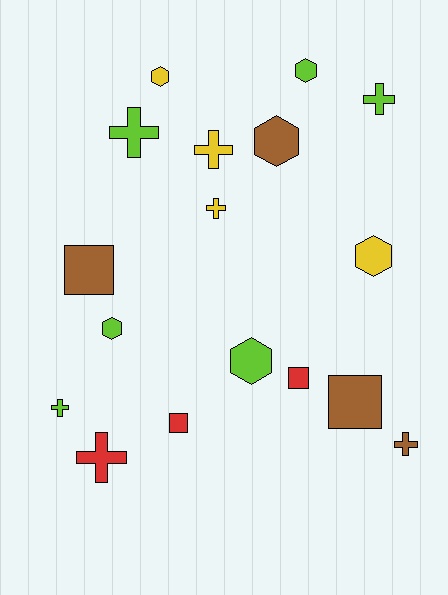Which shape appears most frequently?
Cross, with 7 objects.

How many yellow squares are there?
There are no yellow squares.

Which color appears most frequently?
Lime, with 6 objects.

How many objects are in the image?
There are 17 objects.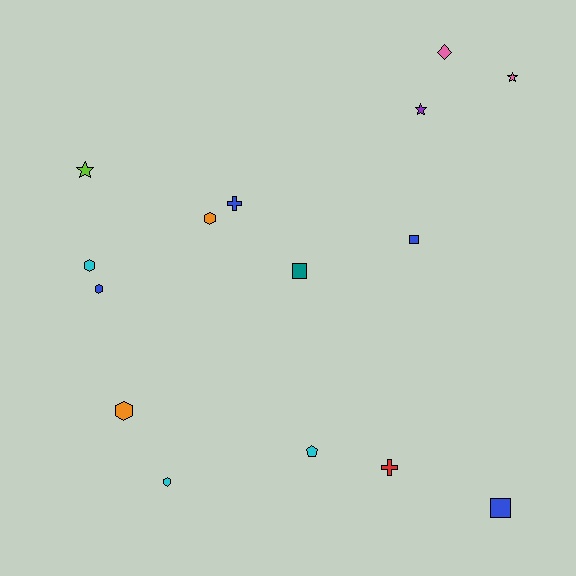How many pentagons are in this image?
There is 1 pentagon.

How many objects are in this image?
There are 15 objects.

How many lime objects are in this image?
There is 1 lime object.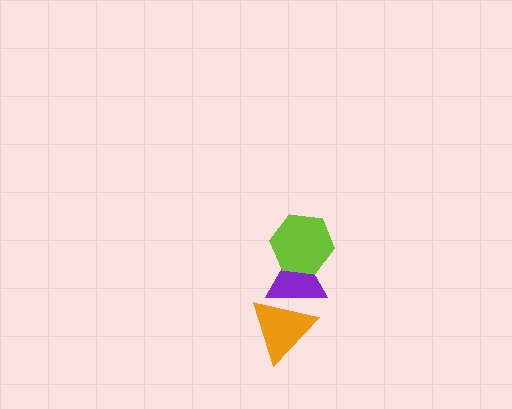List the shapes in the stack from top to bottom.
From top to bottom: the lime hexagon, the purple triangle, the orange triangle.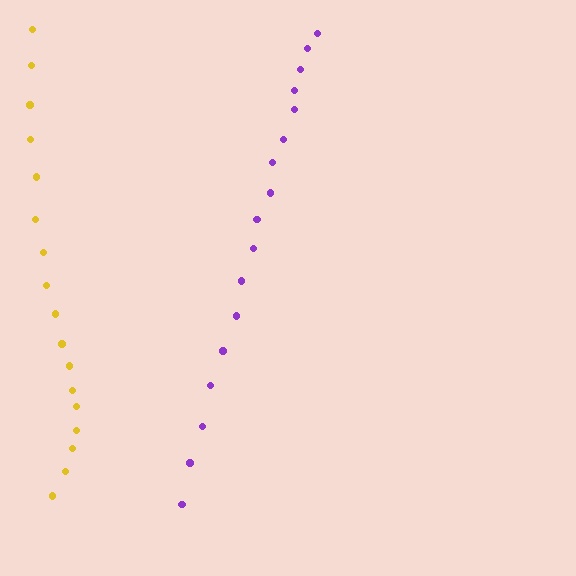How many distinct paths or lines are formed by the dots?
There are 2 distinct paths.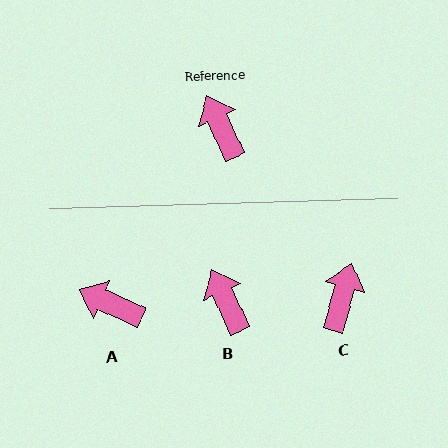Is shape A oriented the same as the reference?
No, it is off by about 42 degrees.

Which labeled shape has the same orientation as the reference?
B.